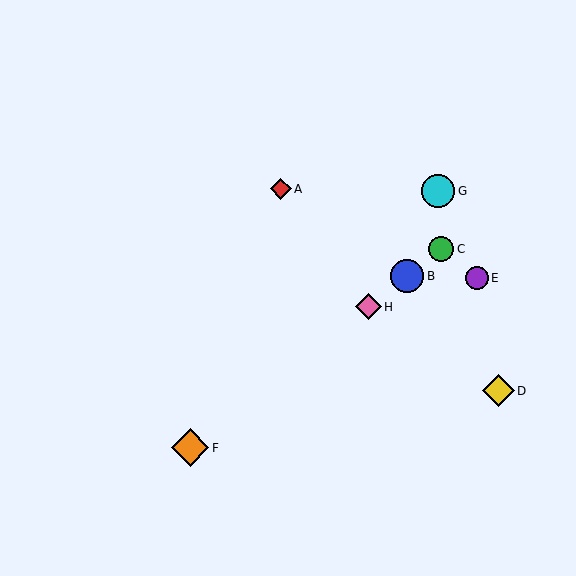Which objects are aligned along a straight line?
Objects B, C, F, H are aligned along a straight line.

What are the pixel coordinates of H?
Object H is at (368, 307).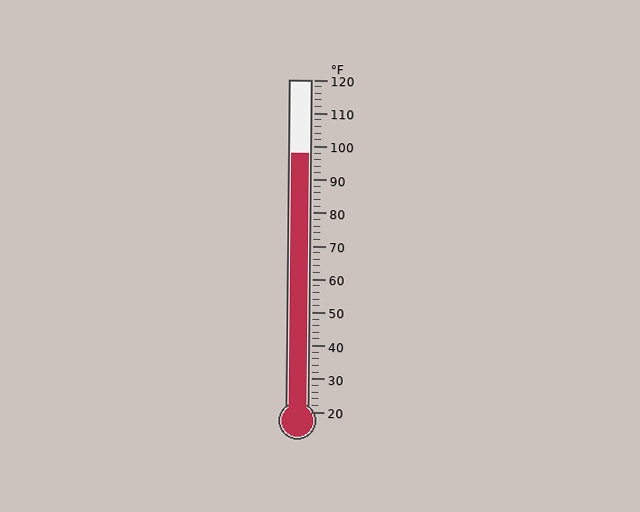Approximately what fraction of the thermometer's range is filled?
The thermometer is filled to approximately 80% of its range.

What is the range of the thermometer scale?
The thermometer scale ranges from 20°F to 120°F.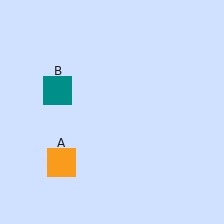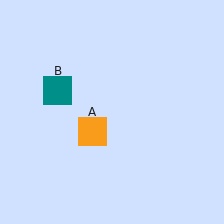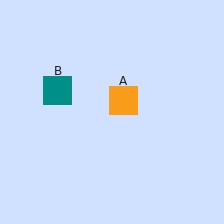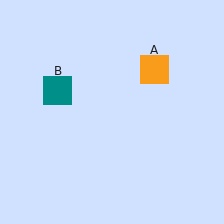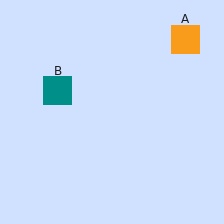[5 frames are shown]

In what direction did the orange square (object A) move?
The orange square (object A) moved up and to the right.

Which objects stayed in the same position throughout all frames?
Teal square (object B) remained stationary.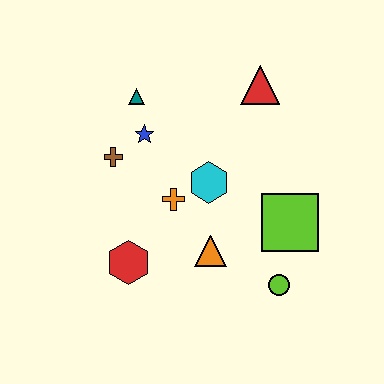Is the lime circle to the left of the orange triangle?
No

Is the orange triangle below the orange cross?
Yes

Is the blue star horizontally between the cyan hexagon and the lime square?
No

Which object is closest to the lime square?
The lime circle is closest to the lime square.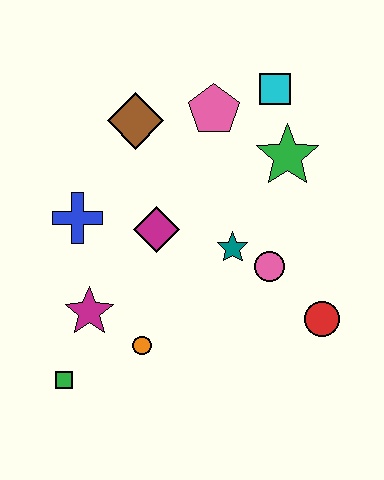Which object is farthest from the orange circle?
The cyan square is farthest from the orange circle.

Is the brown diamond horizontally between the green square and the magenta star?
No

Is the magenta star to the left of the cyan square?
Yes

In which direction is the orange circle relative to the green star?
The orange circle is below the green star.